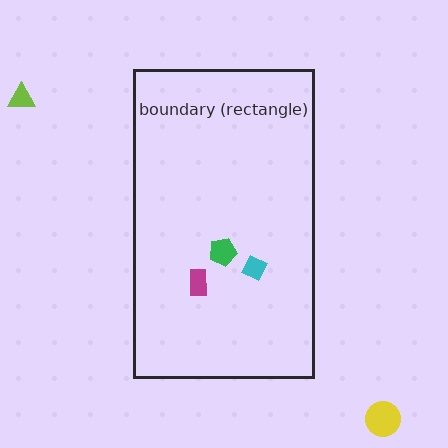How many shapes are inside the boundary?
3 inside, 2 outside.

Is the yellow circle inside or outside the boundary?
Outside.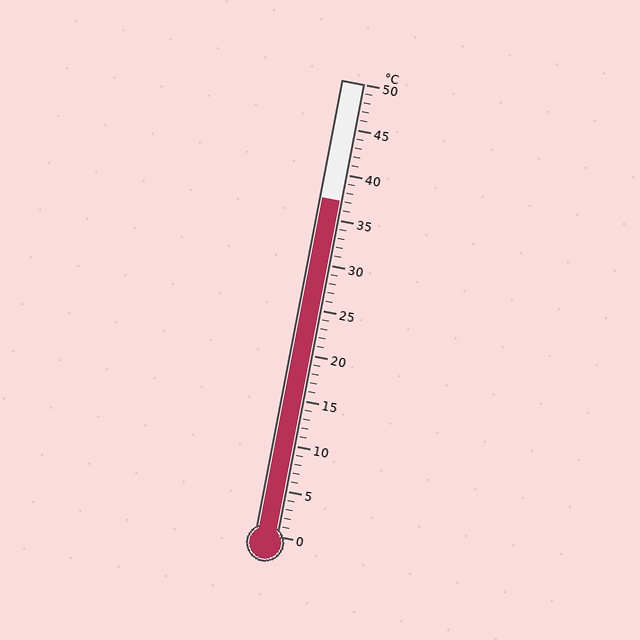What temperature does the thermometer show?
The thermometer shows approximately 37°C.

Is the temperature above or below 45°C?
The temperature is below 45°C.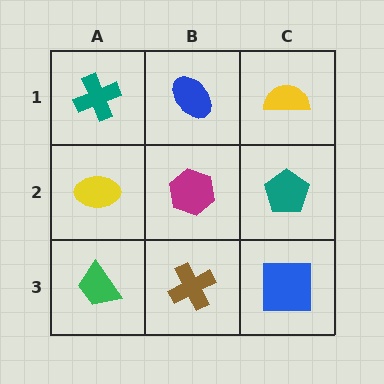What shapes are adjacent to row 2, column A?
A teal cross (row 1, column A), a green trapezoid (row 3, column A), a magenta hexagon (row 2, column B).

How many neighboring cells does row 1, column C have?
2.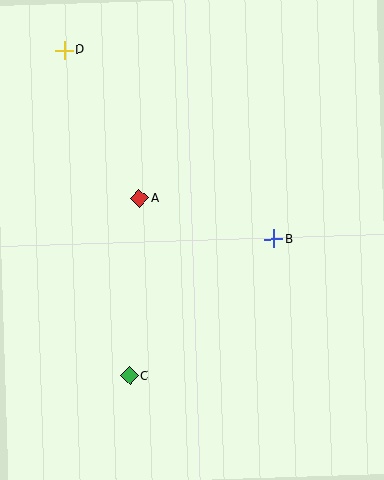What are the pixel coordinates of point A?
Point A is at (139, 199).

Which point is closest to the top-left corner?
Point D is closest to the top-left corner.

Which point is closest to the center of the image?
Point A at (139, 199) is closest to the center.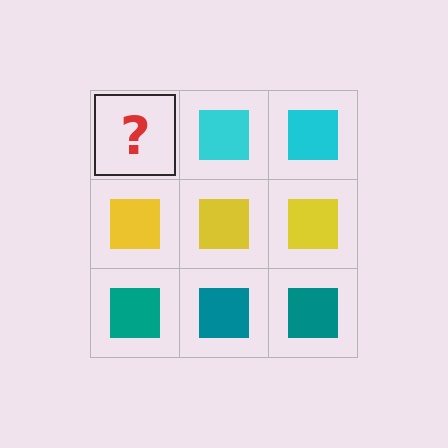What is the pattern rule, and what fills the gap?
The rule is that each row has a consistent color. The gap should be filled with a cyan square.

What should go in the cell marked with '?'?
The missing cell should contain a cyan square.